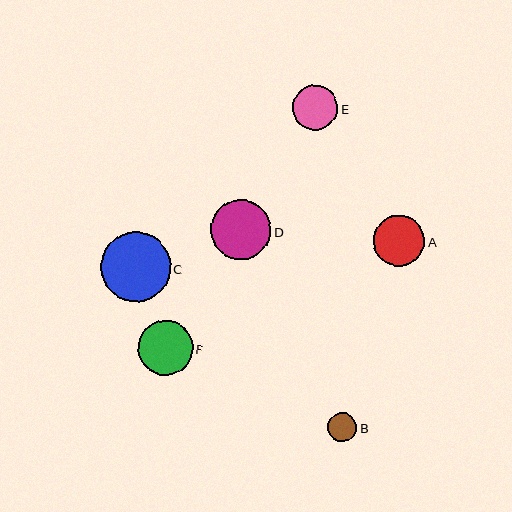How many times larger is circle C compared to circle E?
Circle C is approximately 1.6 times the size of circle E.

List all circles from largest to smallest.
From largest to smallest: C, D, F, A, E, B.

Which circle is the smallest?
Circle B is the smallest with a size of approximately 29 pixels.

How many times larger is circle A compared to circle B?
Circle A is approximately 1.8 times the size of circle B.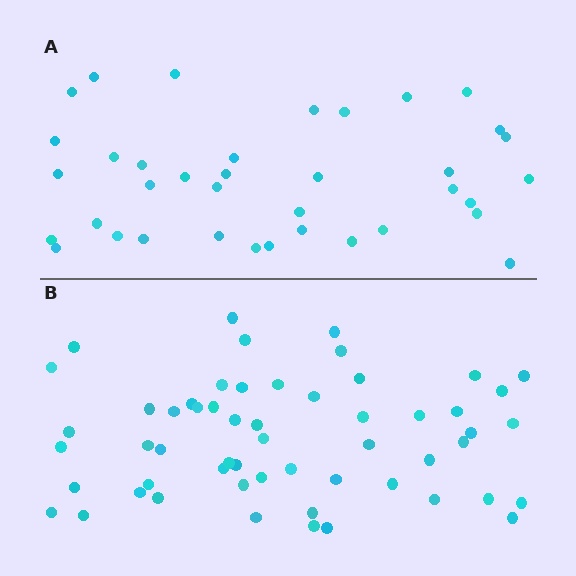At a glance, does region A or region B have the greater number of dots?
Region B (the bottom region) has more dots.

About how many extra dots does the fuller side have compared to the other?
Region B has approximately 20 more dots than region A.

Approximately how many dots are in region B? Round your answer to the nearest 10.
About 60 dots. (The exact count is 56, which rounds to 60.)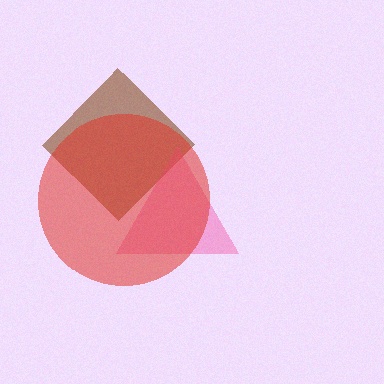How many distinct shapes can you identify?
There are 3 distinct shapes: a brown diamond, a pink triangle, a red circle.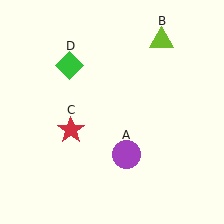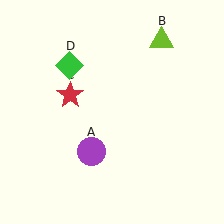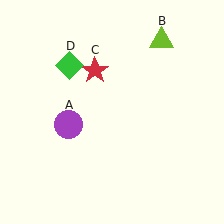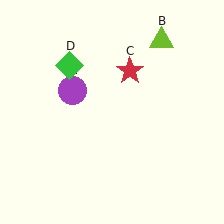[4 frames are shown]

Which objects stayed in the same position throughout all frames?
Lime triangle (object B) and green diamond (object D) remained stationary.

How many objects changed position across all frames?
2 objects changed position: purple circle (object A), red star (object C).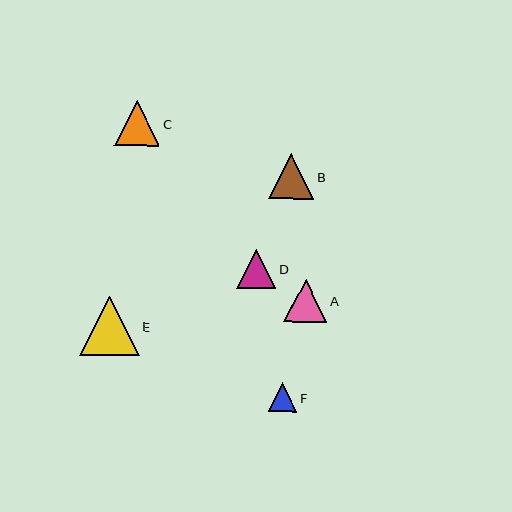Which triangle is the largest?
Triangle E is the largest with a size of approximately 59 pixels.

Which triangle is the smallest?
Triangle F is the smallest with a size of approximately 29 pixels.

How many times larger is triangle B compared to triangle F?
Triangle B is approximately 1.6 times the size of triangle F.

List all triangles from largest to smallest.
From largest to smallest: E, B, C, A, D, F.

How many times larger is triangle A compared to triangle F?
Triangle A is approximately 1.5 times the size of triangle F.